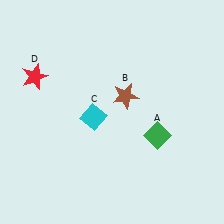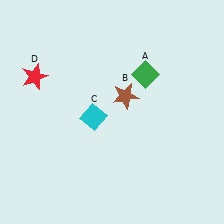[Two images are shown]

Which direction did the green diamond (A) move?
The green diamond (A) moved up.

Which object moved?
The green diamond (A) moved up.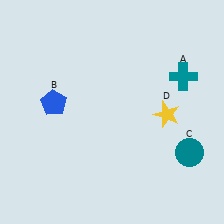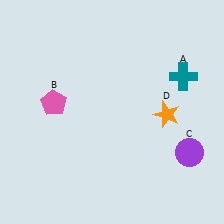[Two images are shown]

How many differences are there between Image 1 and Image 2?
There are 3 differences between the two images.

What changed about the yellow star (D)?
In Image 1, D is yellow. In Image 2, it changed to orange.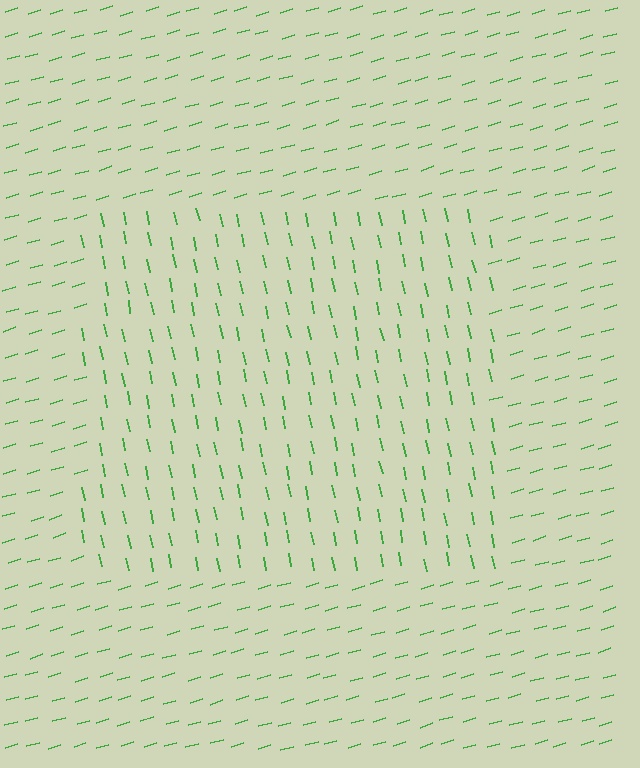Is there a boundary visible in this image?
Yes, there is a texture boundary formed by a change in line orientation.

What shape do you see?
I see a rectangle.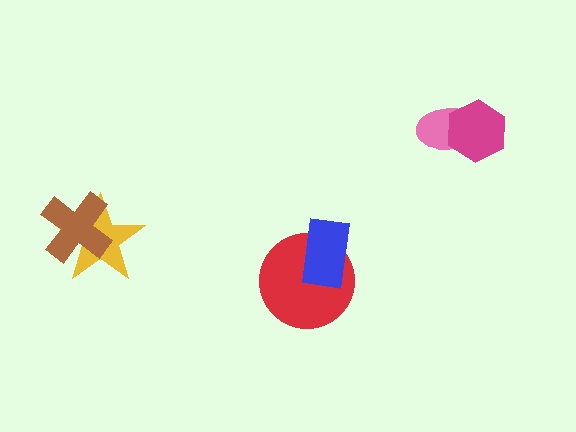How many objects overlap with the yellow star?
1 object overlaps with the yellow star.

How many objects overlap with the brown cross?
1 object overlaps with the brown cross.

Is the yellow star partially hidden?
Yes, it is partially covered by another shape.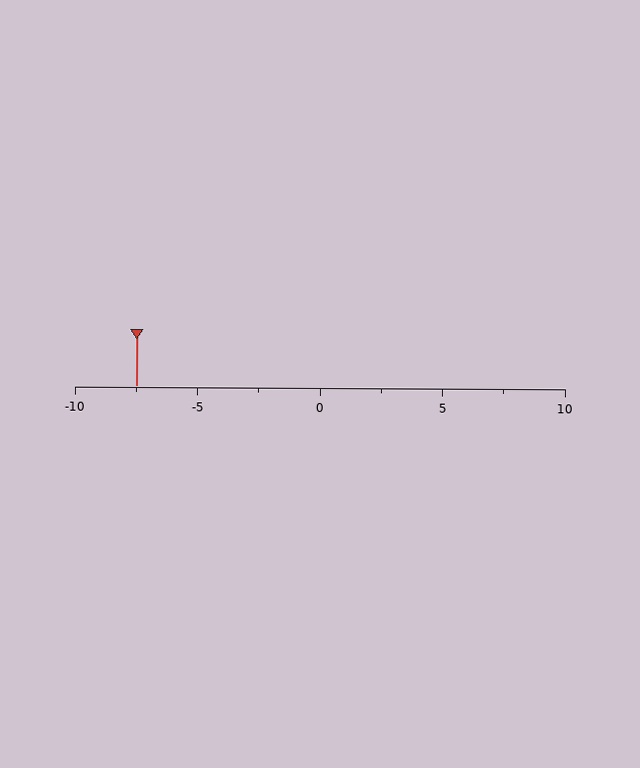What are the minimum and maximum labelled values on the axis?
The axis runs from -10 to 10.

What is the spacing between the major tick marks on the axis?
The major ticks are spaced 5 apart.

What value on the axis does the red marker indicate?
The marker indicates approximately -7.5.